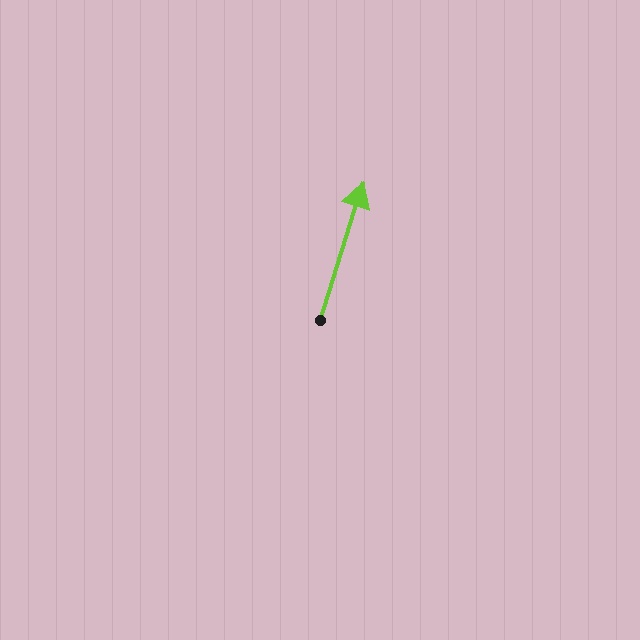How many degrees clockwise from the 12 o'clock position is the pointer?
Approximately 17 degrees.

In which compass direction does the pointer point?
North.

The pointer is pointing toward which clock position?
Roughly 1 o'clock.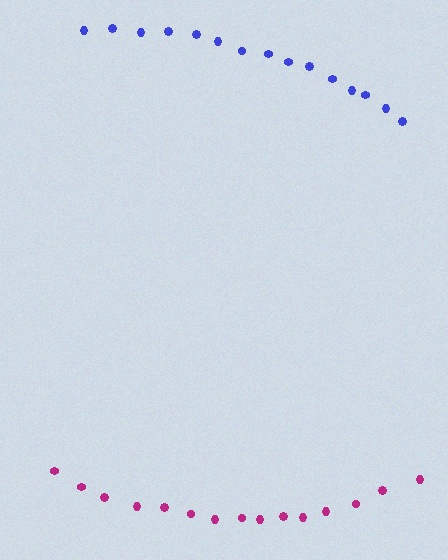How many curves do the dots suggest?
There are 2 distinct paths.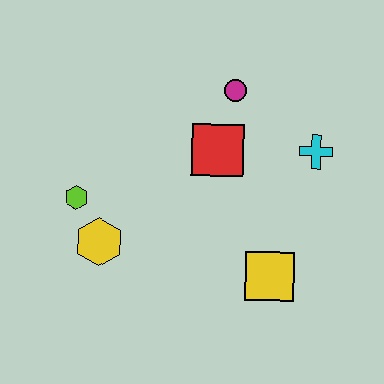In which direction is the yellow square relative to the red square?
The yellow square is below the red square.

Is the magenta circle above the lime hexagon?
Yes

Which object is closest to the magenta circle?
The red square is closest to the magenta circle.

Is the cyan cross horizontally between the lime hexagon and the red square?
No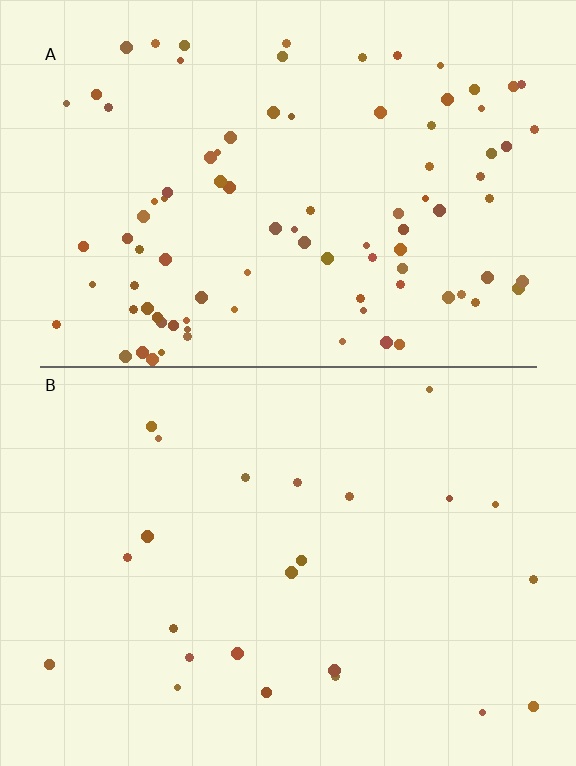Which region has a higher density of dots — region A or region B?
A (the top).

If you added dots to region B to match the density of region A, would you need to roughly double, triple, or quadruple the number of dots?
Approximately quadruple.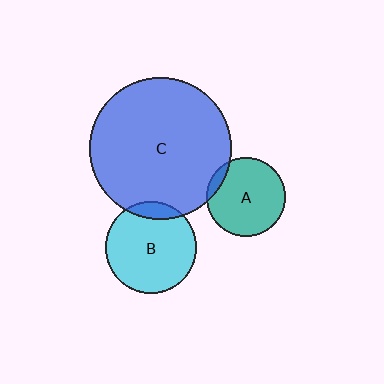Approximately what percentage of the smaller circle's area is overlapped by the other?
Approximately 10%.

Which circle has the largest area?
Circle C (blue).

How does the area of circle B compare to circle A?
Approximately 1.4 times.